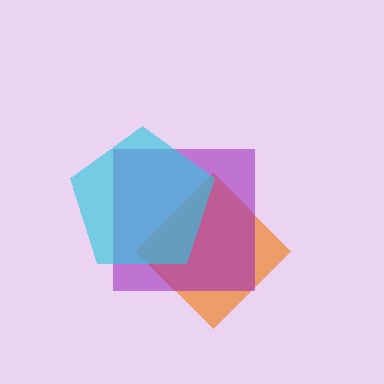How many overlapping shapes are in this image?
There are 3 overlapping shapes in the image.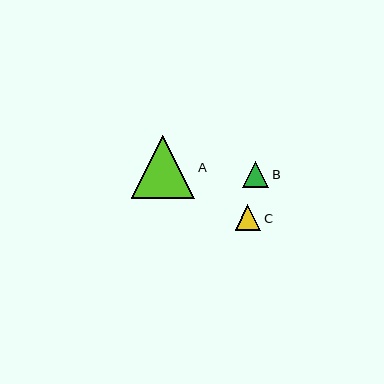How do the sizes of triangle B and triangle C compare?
Triangle B and triangle C are approximately the same size.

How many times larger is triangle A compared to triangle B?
Triangle A is approximately 2.4 times the size of triangle B.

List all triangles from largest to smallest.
From largest to smallest: A, B, C.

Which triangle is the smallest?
Triangle C is the smallest with a size of approximately 26 pixels.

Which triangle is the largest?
Triangle A is the largest with a size of approximately 63 pixels.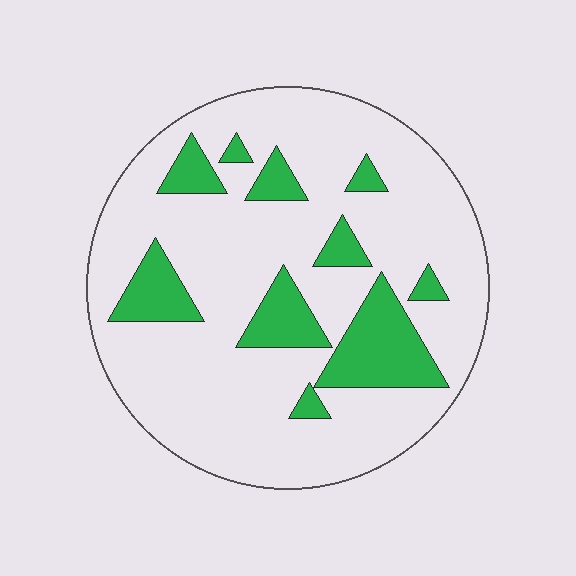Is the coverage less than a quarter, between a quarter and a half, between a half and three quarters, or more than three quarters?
Less than a quarter.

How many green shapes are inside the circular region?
10.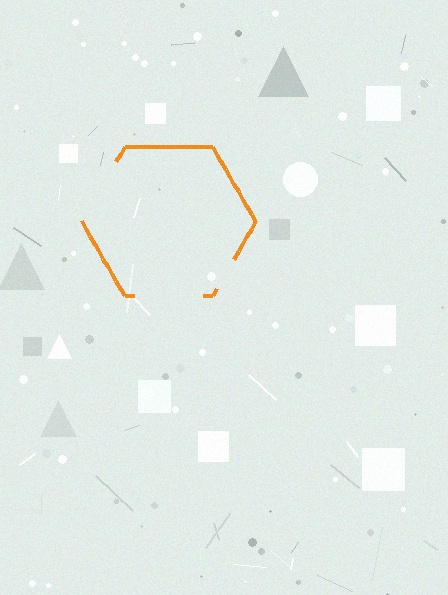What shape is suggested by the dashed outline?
The dashed outline suggests a hexagon.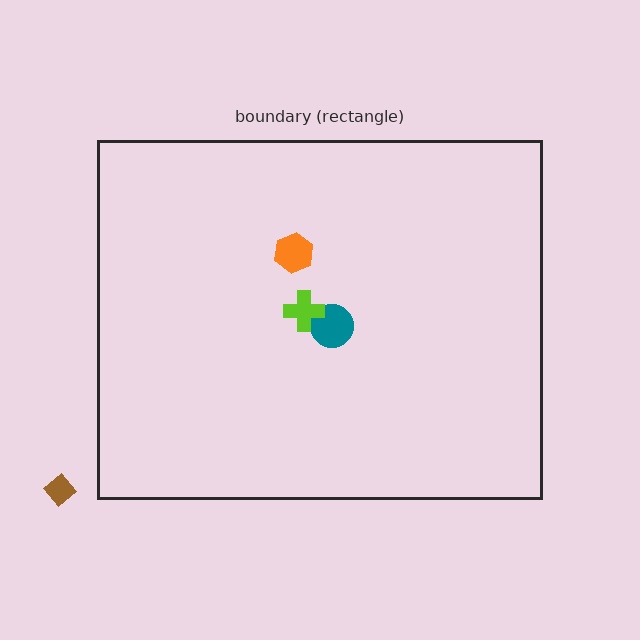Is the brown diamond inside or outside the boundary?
Outside.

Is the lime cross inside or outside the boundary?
Inside.